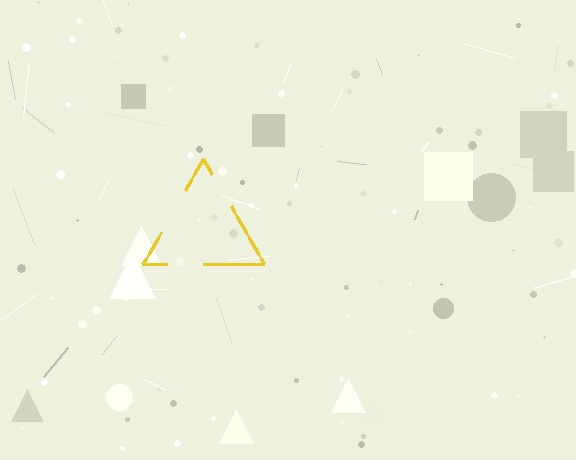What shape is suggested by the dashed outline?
The dashed outline suggests a triangle.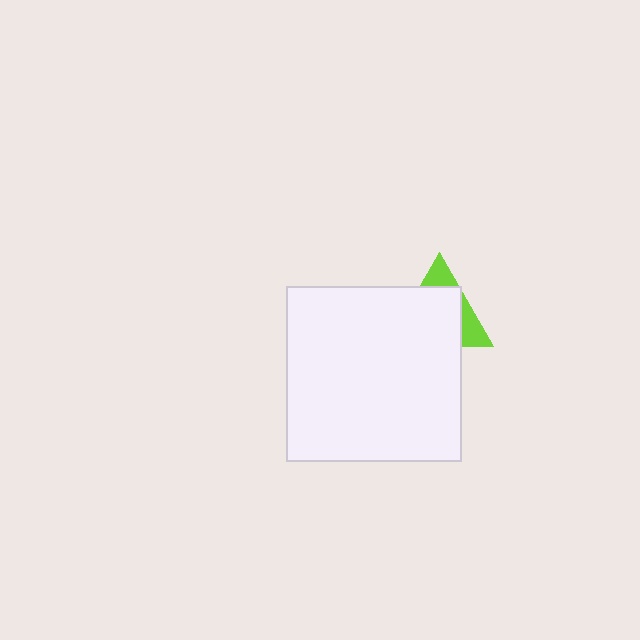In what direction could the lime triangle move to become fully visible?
The lime triangle could move up. That would shift it out from behind the white square entirely.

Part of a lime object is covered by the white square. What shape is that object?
It is a triangle.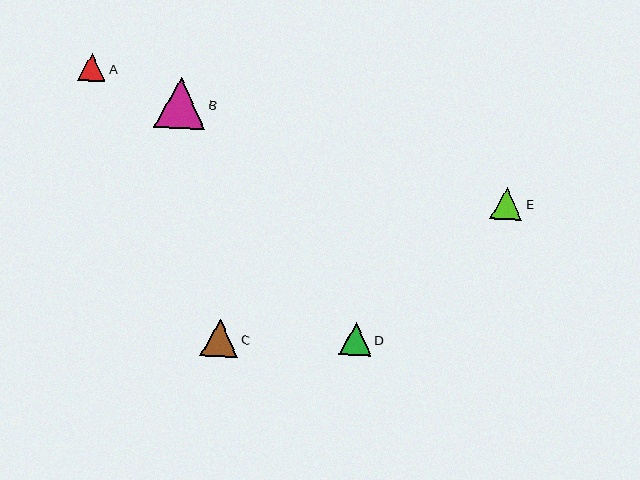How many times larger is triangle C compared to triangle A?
Triangle C is approximately 1.3 times the size of triangle A.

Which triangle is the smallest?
Triangle A is the smallest with a size of approximately 28 pixels.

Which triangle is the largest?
Triangle B is the largest with a size of approximately 51 pixels.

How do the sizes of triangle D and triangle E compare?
Triangle D and triangle E are approximately the same size.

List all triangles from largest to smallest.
From largest to smallest: B, C, D, E, A.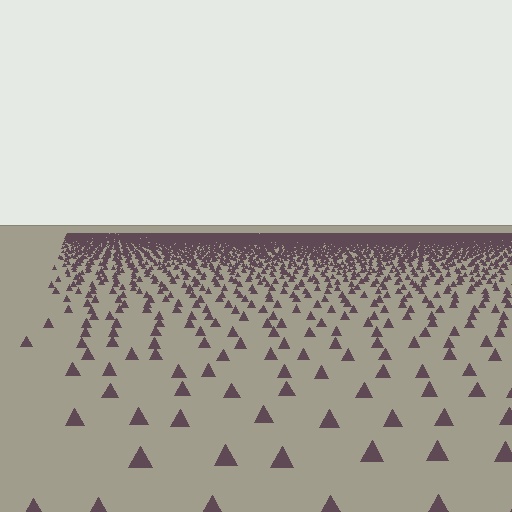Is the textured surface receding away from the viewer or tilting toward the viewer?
The surface is receding away from the viewer. Texture elements get smaller and denser toward the top.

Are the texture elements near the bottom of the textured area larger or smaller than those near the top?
Larger. Near the bottom, elements are closer to the viewer and appear at a bigger on-screen size.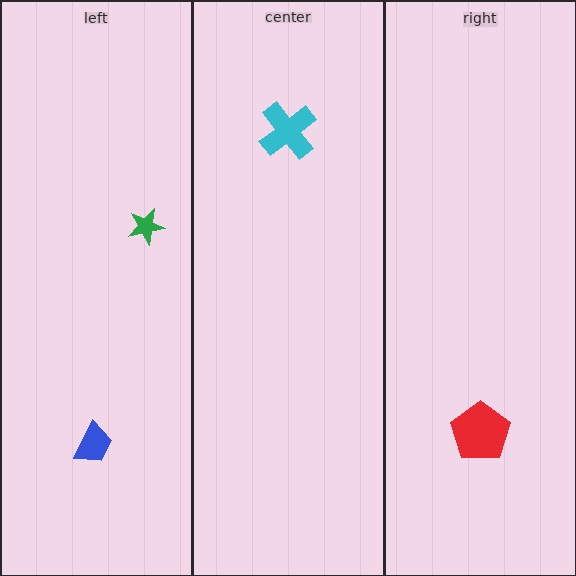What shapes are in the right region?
The red pentagon.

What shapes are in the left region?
The green star, the blue trapezoid.